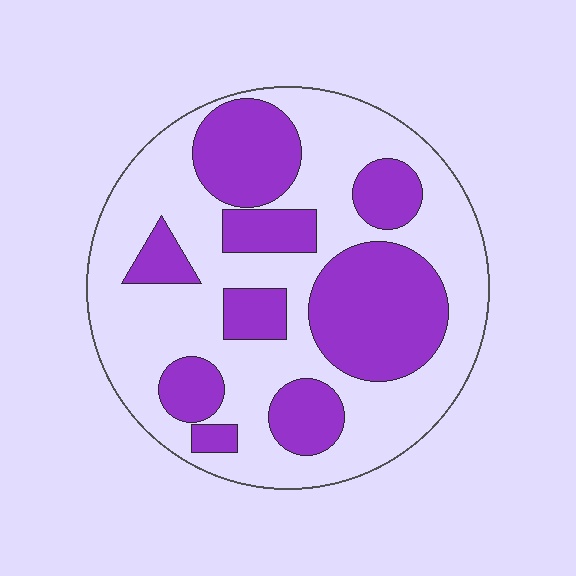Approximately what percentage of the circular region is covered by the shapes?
Approximately 40%.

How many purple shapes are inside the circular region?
9.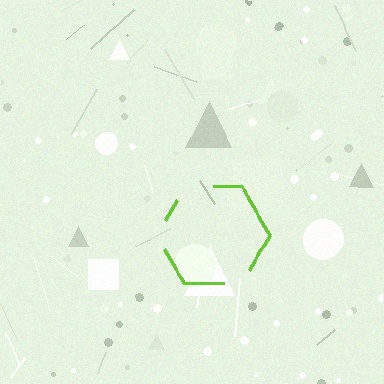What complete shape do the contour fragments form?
The contour fragments form a hexagon.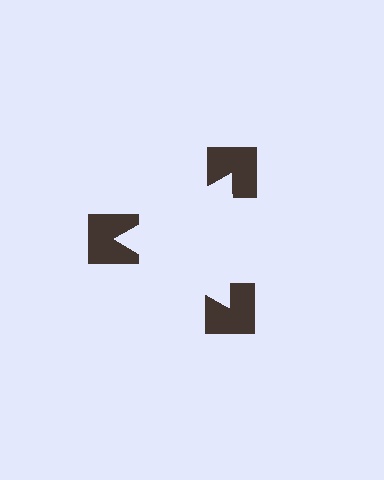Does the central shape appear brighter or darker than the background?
It typically appears slightly brighter than the background, even though no actual brightness change is drawn.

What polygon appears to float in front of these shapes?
An illusory triangle — its edges are inferred from the aligned wedge cuts in the notched squares, not physically drawn.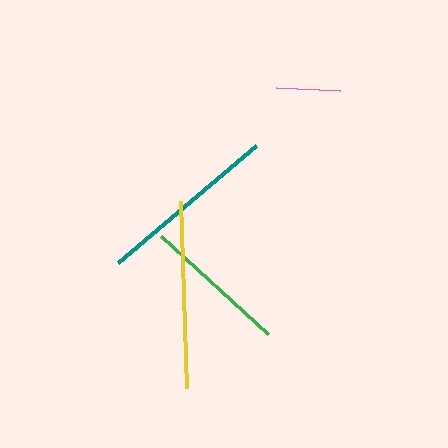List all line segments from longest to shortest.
From longest to shortest: yellow, teal, green, pink.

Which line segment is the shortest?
The pink line is the shortest at approximately 65 pixels.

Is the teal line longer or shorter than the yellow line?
The yellow line is longer than the teal line.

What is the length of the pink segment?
The pink segment is approximately 65 pixels long.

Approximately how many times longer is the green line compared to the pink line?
The green line is approximately 2.2 times the length of the pink line.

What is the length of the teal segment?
The teal segment is approximately 181 pixels long.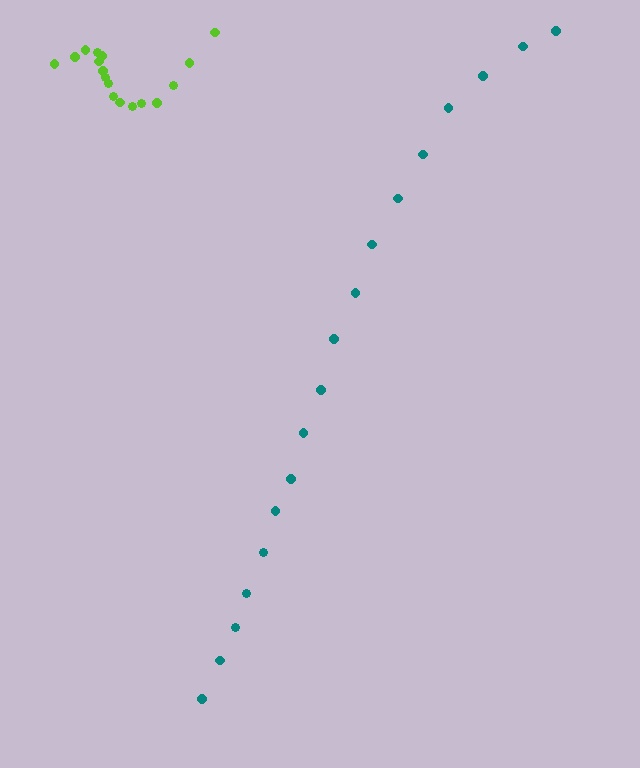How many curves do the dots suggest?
There are 2 distinct paths.